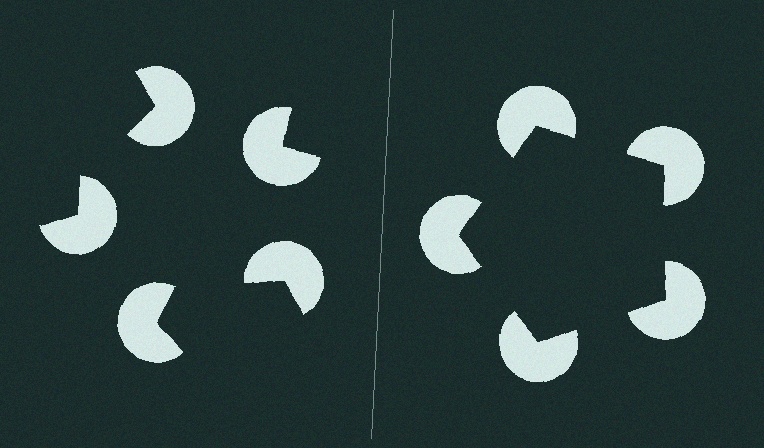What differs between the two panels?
The pac-man discs are positioned identically on both sides; only the wedge orientations differ. On the right they align to a pentagon; on the left they are misaligned.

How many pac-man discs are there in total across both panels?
10 — 5 on each side.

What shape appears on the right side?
An illusory pentagon.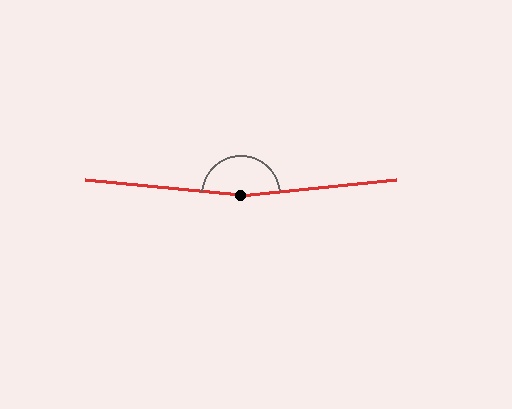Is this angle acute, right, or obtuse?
It is obtuse.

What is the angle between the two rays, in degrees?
Approximately 169 degrees.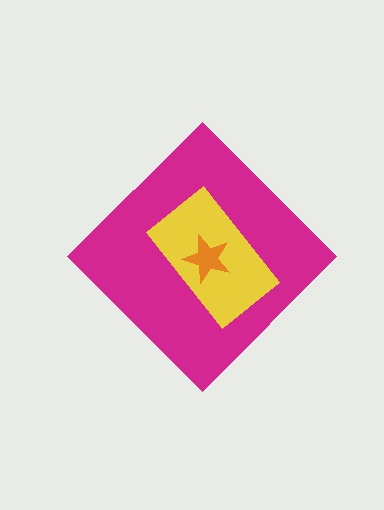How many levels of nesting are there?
3.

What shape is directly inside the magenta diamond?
The yellow rectangle.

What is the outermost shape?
The magenta diamond.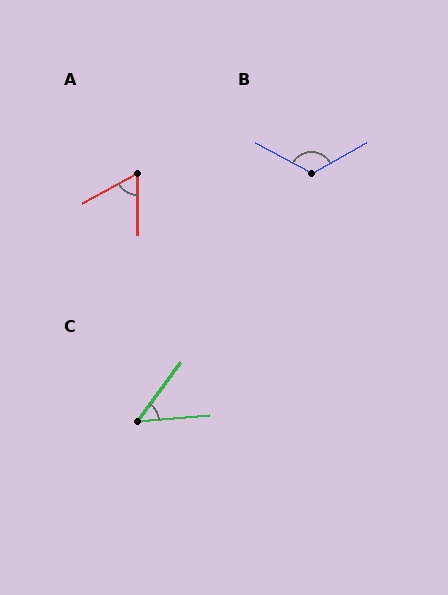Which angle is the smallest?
C, at approximately 49 degrees.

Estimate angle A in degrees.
Approximately 62 degrees.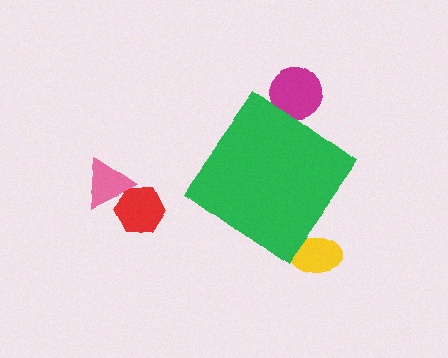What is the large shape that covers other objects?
A green diamond.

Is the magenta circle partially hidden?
Yes, the magenta circle is partially hidden behind the green diamond.